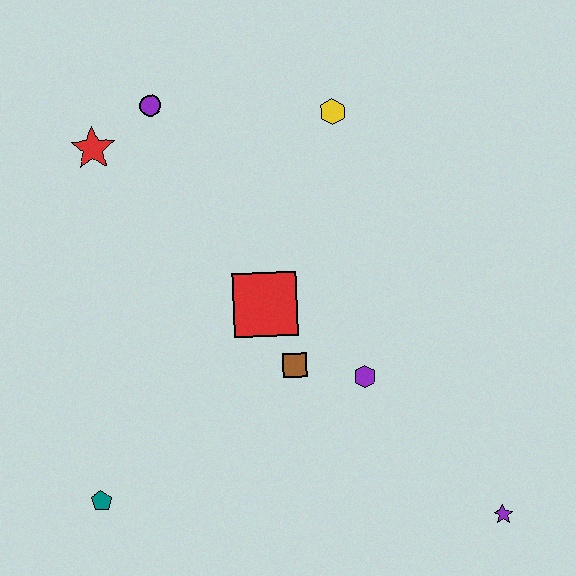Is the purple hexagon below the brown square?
Yes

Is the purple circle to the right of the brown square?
No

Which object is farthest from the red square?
The purple star is farthest from the red square.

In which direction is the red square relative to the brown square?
The red square is above the brown square.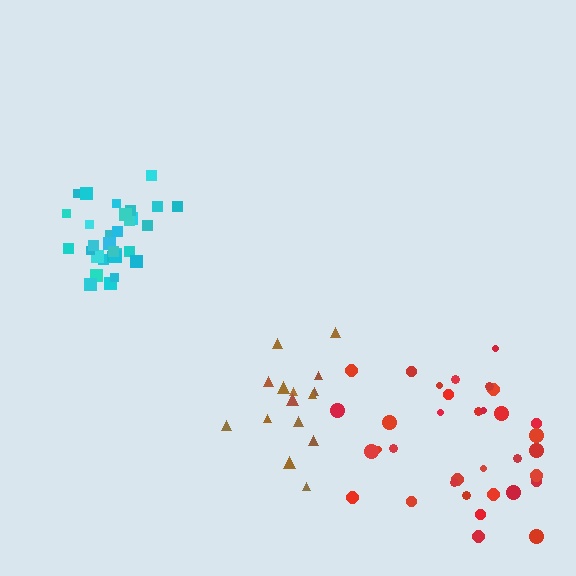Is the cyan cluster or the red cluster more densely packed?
Cyan.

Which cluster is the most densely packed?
Cyan.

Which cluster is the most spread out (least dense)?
Red.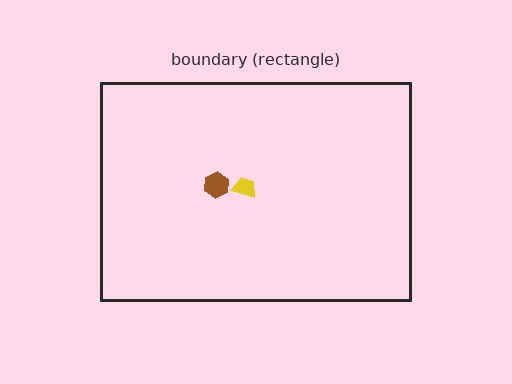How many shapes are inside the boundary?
2 inside, 0 outside.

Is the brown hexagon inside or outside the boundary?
Inside.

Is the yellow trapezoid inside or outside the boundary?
Inside.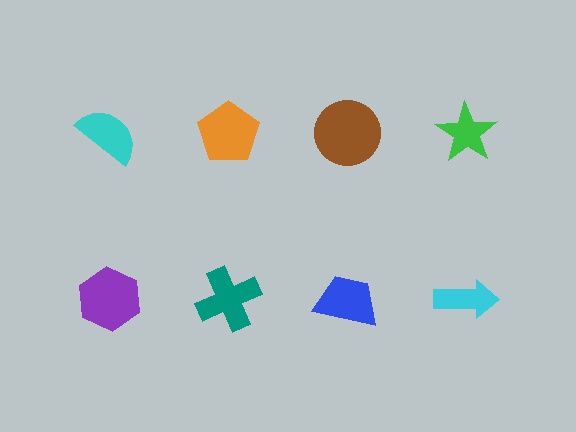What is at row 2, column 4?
A cyan arrow.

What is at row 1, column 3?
A brown circle.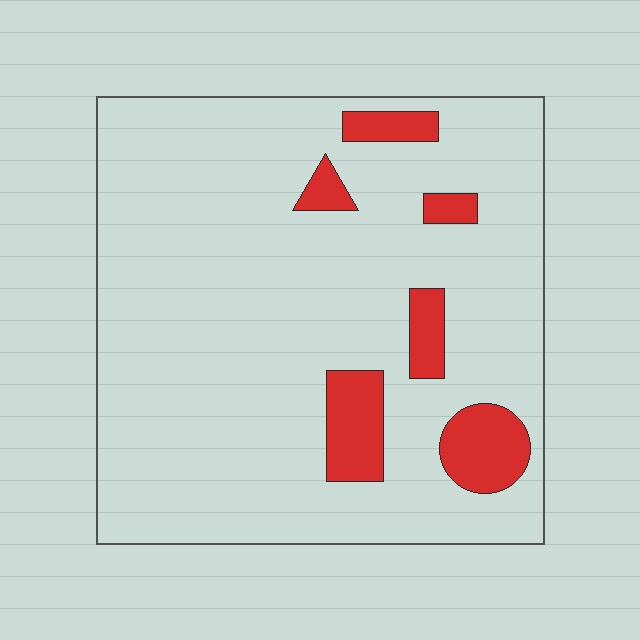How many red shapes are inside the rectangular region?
6.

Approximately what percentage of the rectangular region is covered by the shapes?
Approximately 10%.